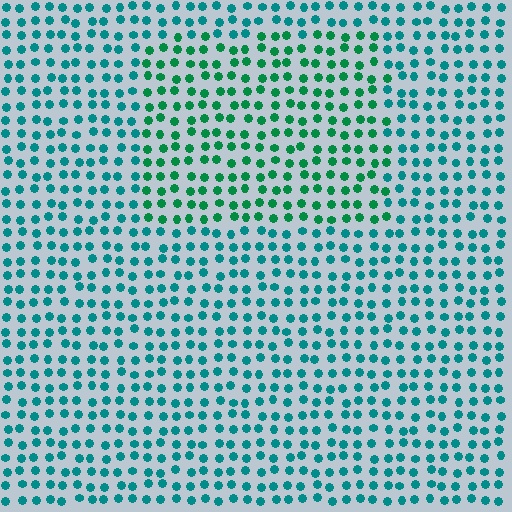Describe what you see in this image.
The image is filled with small teal elements in a uniform arrangement. A rectangle-shaped region is visible where the elements are tinted to a slightly different hue, forming a subtle color boundary.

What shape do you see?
I see a rectangle.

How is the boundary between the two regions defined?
The boundary is defined purely by a slight shift in hue (about 31 degrees). Spacing, size, and orientation are identical on both sides.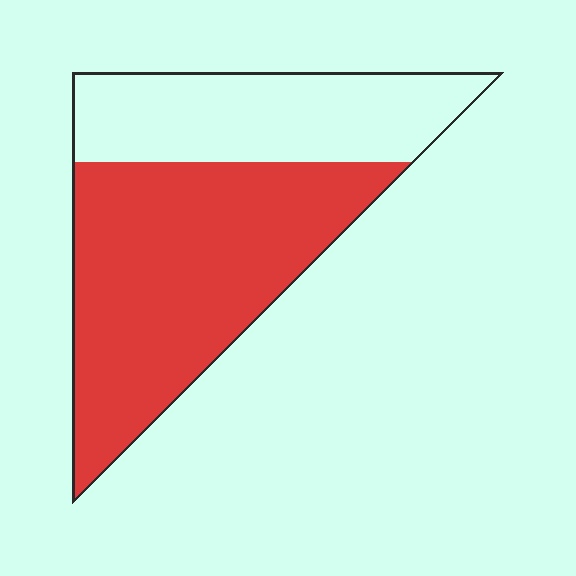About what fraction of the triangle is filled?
About five eighths (5/8).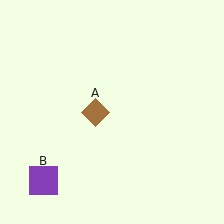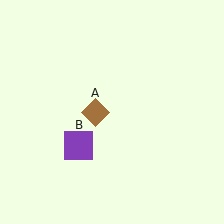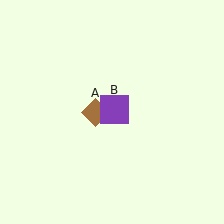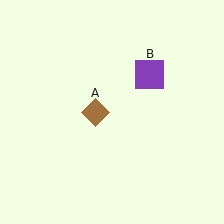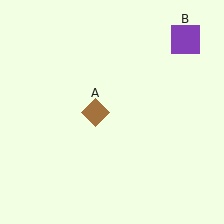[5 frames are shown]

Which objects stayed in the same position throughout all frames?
Brown diamond (object A) remained stationary.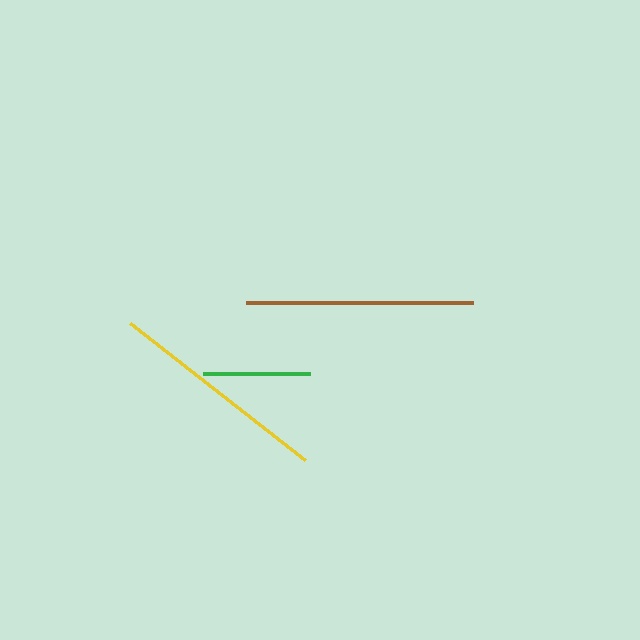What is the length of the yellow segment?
The yellow segment is approximately 222 pixels long.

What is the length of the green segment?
The green segment is approximately 107 pixels long.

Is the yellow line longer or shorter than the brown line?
The brown line is longer than the yellow line.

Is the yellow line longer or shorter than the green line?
The yellow line is longer than the green line.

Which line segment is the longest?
The brown line is the longest at approximately 227 pixels.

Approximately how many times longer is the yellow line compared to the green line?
The yellow line is approximately 2.1 times the length of the green line.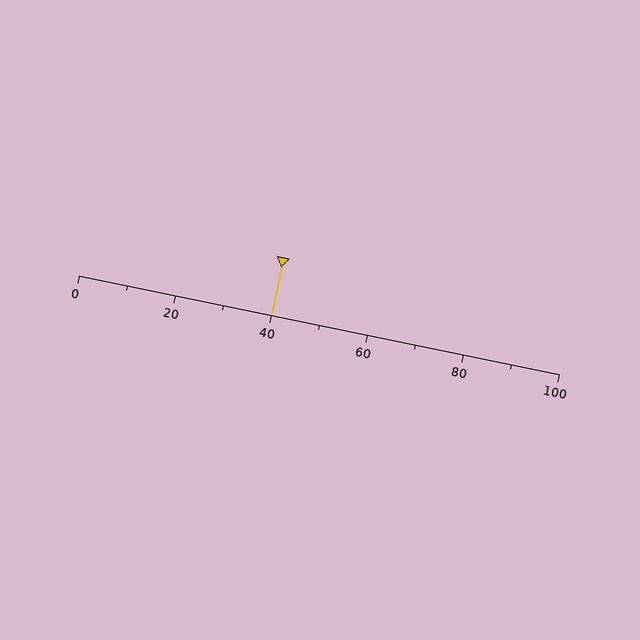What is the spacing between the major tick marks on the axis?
The major ticks are spaced 20 apart.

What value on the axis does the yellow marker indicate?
The marker indicates approximately 40.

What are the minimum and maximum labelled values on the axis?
The axis runs from 0 to 100.